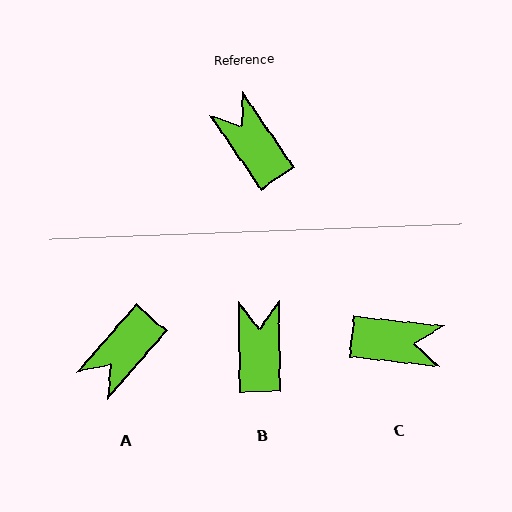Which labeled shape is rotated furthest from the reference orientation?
C, about 131 degrees away.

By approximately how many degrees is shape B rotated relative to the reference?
Approximately 34 degrees clockwise.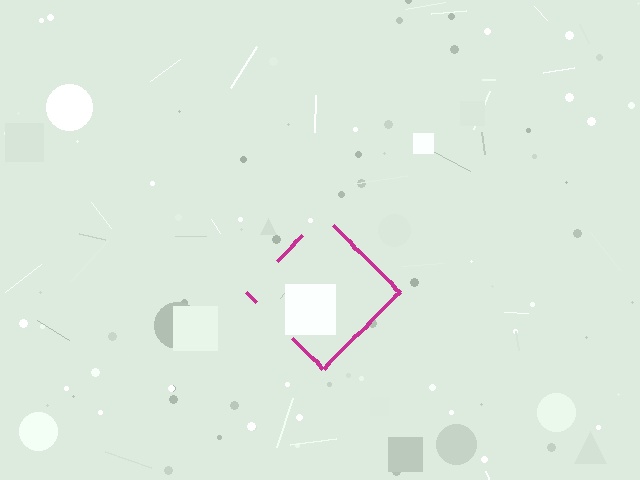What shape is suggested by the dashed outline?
The dashed outline suggests a diamond.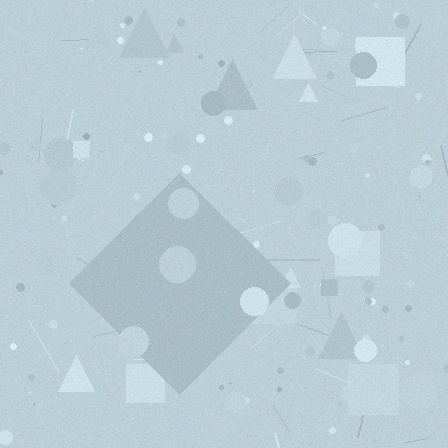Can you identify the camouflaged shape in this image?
The camouflaged shape is a diamond.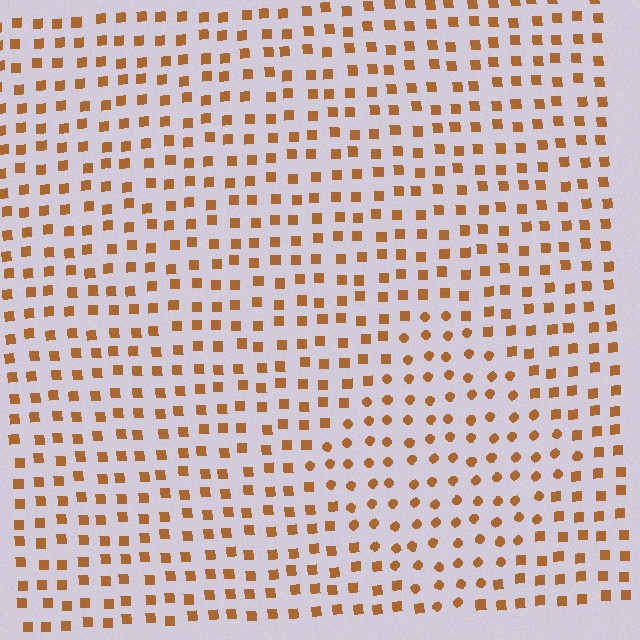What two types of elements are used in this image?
The image uses circles inside the diamond region and squares outside it.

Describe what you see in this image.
The image is filled with small brown elements arranged in a uniform grid. A diamond-shaped region contains circles, while the surrounding area contains squares. The boundary is defined purely by the change in element shape.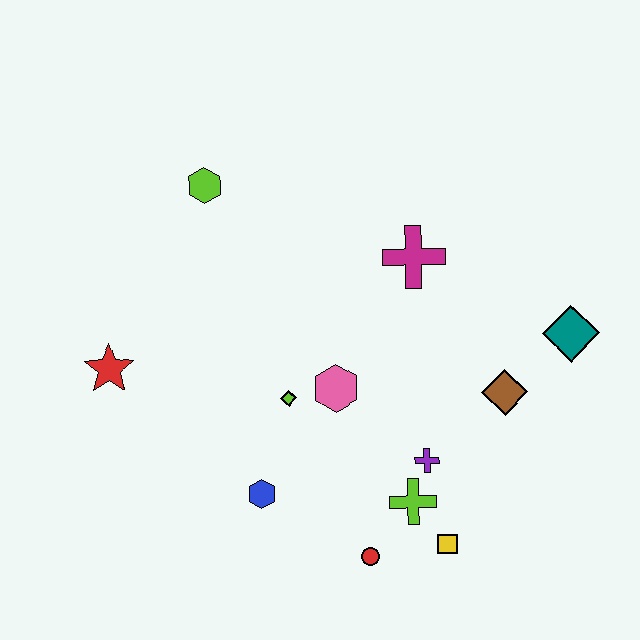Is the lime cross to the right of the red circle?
Yes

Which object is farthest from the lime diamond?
The teal diamond is farthest from the lime diamond.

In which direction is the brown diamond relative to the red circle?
The brown diamond is above the red circle.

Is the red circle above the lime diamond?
No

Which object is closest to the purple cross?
The lime cross is closest to the purple cross.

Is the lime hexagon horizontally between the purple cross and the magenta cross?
No